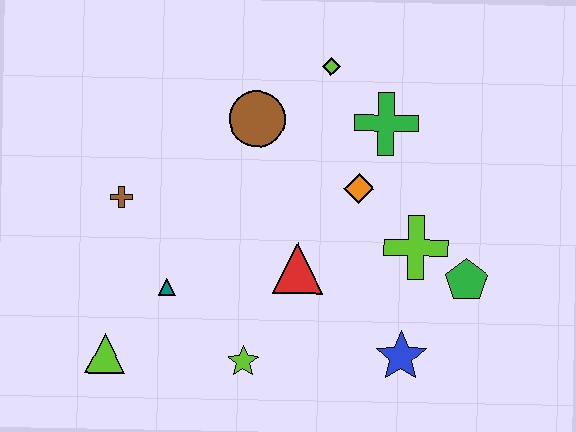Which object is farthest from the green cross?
The lime triangle is farthest from the green cross.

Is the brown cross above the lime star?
Yes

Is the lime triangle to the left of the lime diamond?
Yes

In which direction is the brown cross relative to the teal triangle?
The brown cross is above the teal triangle.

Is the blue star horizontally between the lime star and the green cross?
No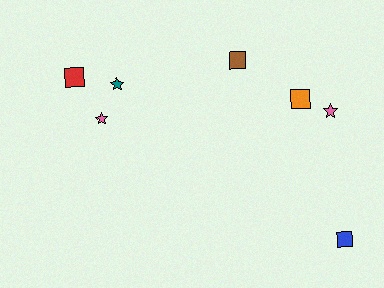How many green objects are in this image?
There are no green objects.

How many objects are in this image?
There are 7 objects.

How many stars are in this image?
There are 3 stars.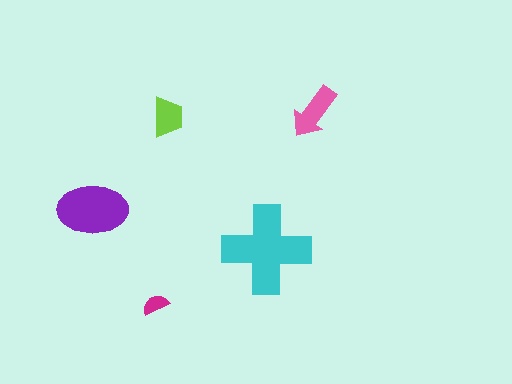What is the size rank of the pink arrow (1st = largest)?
3rd.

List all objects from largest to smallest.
The cyan cross, the purple ellipse, the pink arrow, the lime trapezoid, the magenta semicircle.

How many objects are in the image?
There are 5 objects in the image.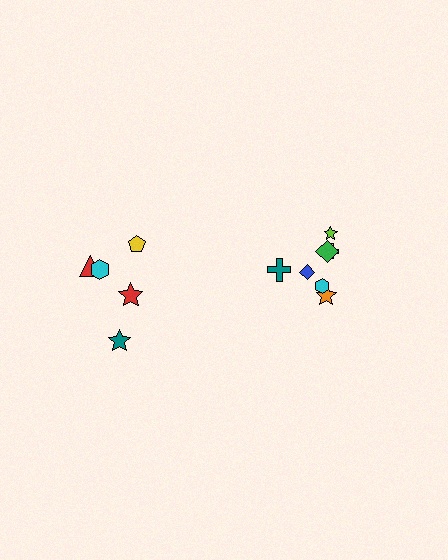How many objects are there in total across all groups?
There are 12 objects.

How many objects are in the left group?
There are 5 objects.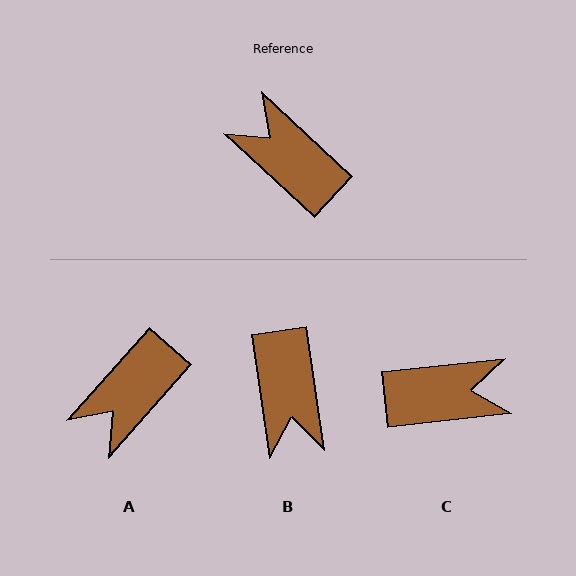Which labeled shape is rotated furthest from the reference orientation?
B, about 141 degrees away.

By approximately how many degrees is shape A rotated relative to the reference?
Approximately 91 degrees counter-clockwise.